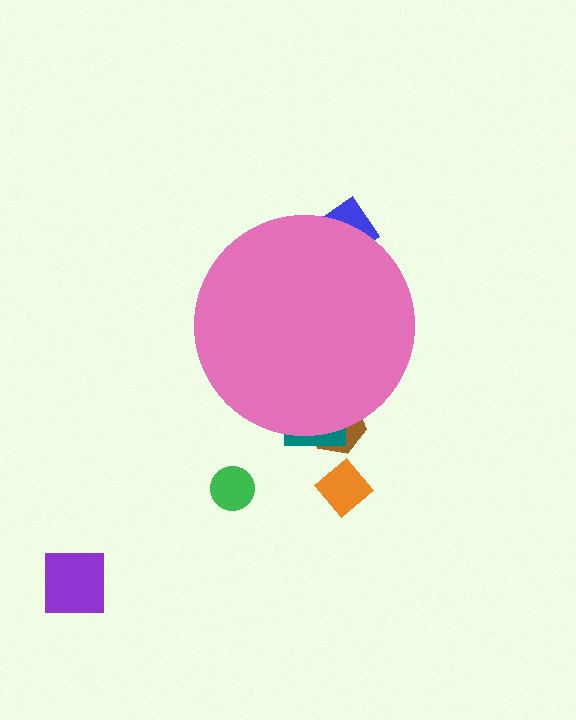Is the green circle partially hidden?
No, the green circle is fully visible.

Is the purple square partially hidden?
No, the purple square is fully visible.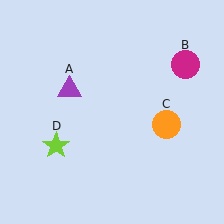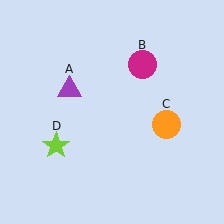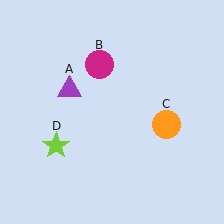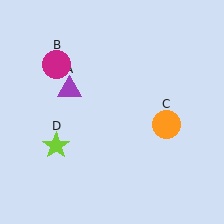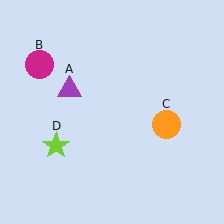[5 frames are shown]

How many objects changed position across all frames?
1 object changed position: magenta circle (object B).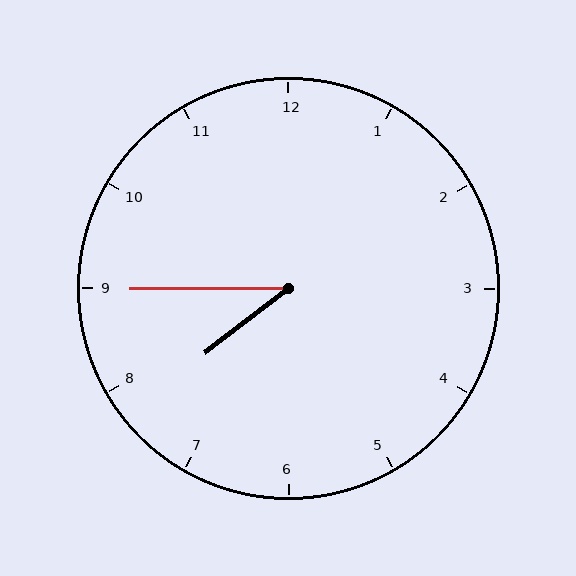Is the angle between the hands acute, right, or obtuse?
It is acute.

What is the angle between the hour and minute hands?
Approximately 38 degrees.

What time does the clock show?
7:45.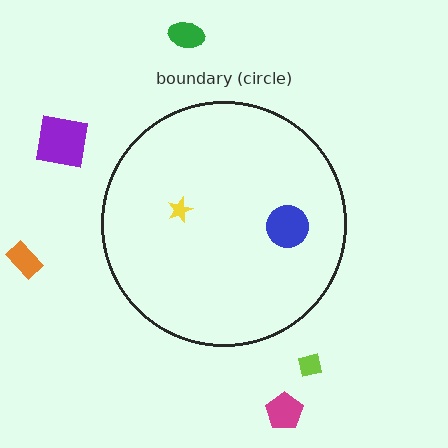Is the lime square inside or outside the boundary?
Outside.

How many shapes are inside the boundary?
2 inside, 5 outside.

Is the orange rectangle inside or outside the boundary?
Outside.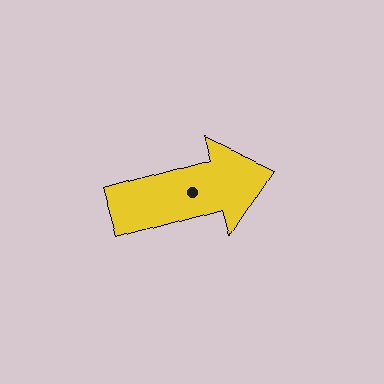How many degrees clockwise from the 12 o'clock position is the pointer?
Approximately 74 degrees.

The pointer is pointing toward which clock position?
Roughly 2 o'clock.